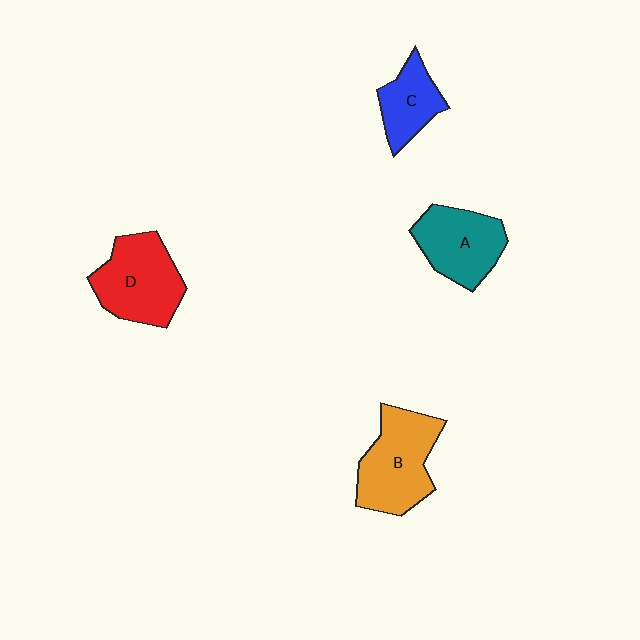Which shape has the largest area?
Shape B (orange).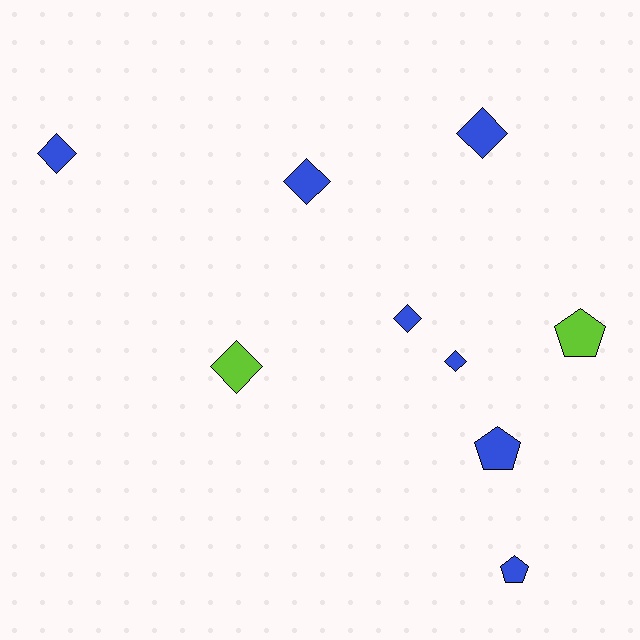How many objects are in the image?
There are 9 objects.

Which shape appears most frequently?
Diamond, with 6 objects.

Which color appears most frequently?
Blue, with 7 objects.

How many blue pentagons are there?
There are 2 blue pentagons.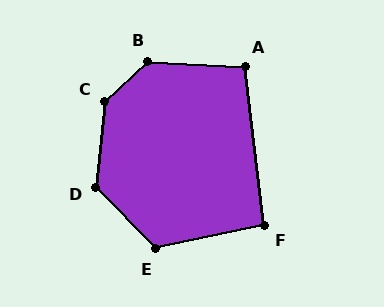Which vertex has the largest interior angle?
C, at approximately 138 degrees.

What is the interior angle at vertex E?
Approximately 122 degrees (obtuse).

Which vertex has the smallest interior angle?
F, at approximately 95 degrees.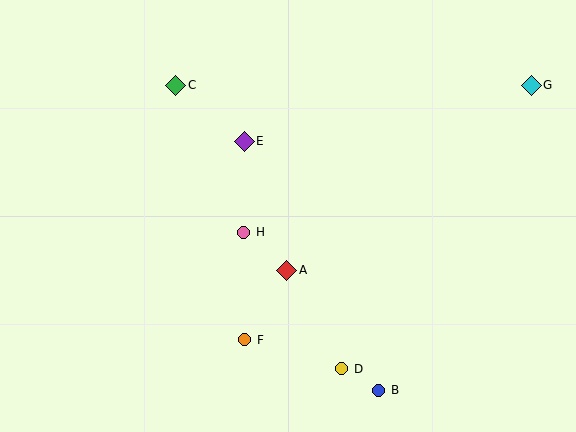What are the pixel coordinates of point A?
Point A is at (287, 270).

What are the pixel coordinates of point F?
Point F is at (245, 340).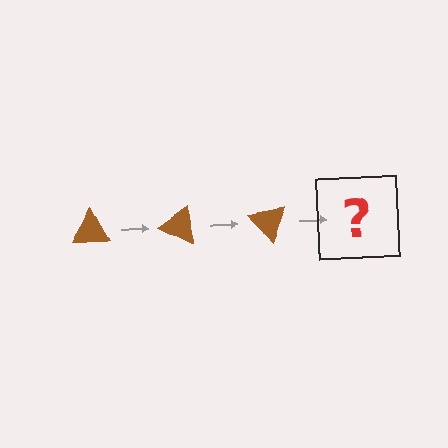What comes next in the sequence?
The next element should be a brown triangle rotated 75 degrees.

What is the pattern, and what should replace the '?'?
The pattern is that the triangle rotates 25 degrees each step. The '?' should be a brown triangle rotated 75 degrees.